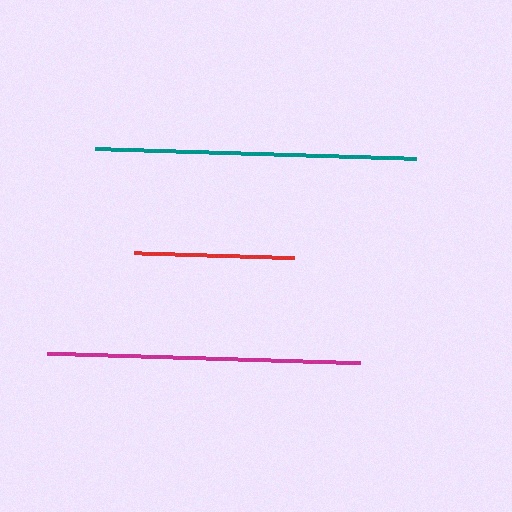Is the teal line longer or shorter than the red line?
The teal line is longer than the red line.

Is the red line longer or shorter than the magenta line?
The magenta line is longer than the red line.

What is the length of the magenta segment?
The magenta segment is approximately 313 pixels long.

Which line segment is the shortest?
The red line is the shortest at approximately 160 pixels.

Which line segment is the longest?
The teal line is the longest at approximately 321 pixels.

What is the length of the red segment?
The red segment is approximately 160 pixels long.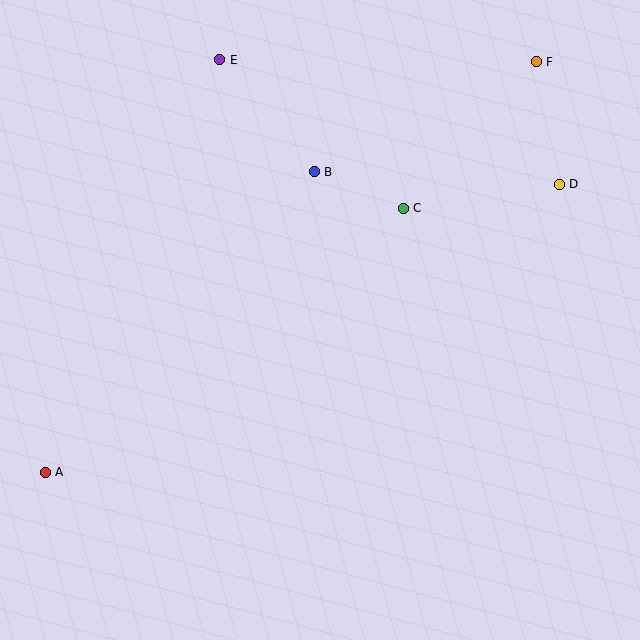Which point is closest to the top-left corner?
Point E is closest to the top-left corner.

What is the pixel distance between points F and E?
The distance between F and E is 317 pixels.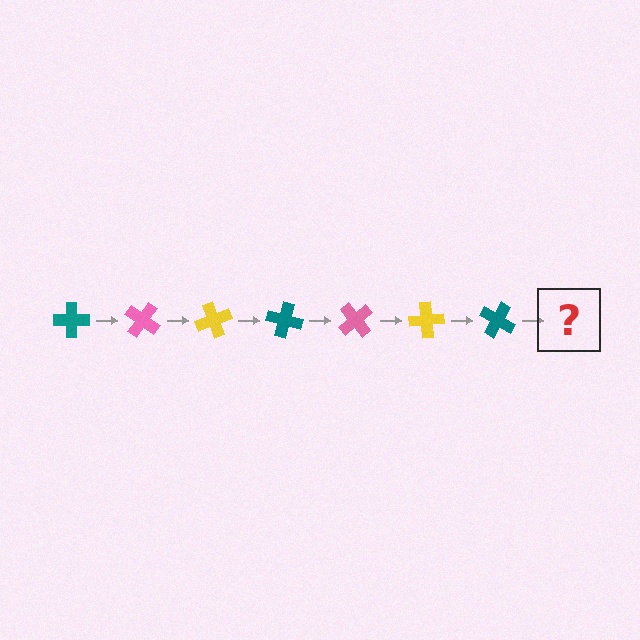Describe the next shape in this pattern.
It should be a pink cross, rotated 245 degrees from the start.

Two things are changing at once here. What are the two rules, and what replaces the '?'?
The two rules are that it rotates 35 degrees each step and the color cycles through teal, pink, and yellow. The '?' should be a pink cross, rotated 245 degrees from the start.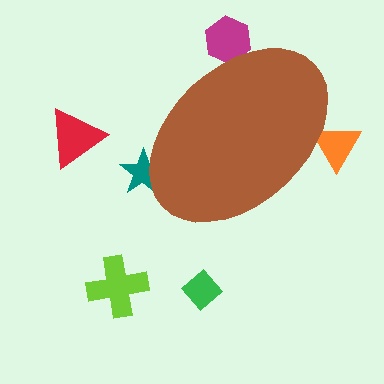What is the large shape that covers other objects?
A brown ellipse.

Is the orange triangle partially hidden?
Yes, the orange triangle is partially hidden behind the brown ellipse.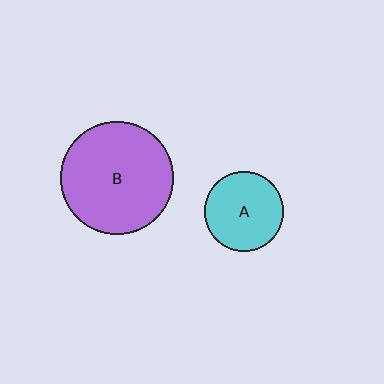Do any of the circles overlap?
No, none of the circles overlap.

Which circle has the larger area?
Circle B (purple).